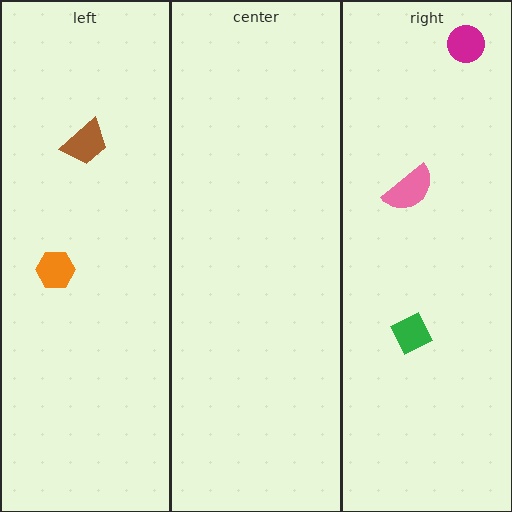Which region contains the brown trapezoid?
The left region.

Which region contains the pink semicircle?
The right region.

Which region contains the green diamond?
The right region.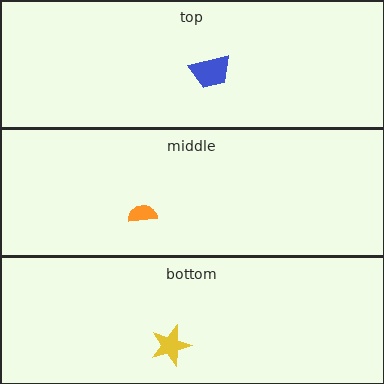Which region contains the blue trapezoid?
The top region.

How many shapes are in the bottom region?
1.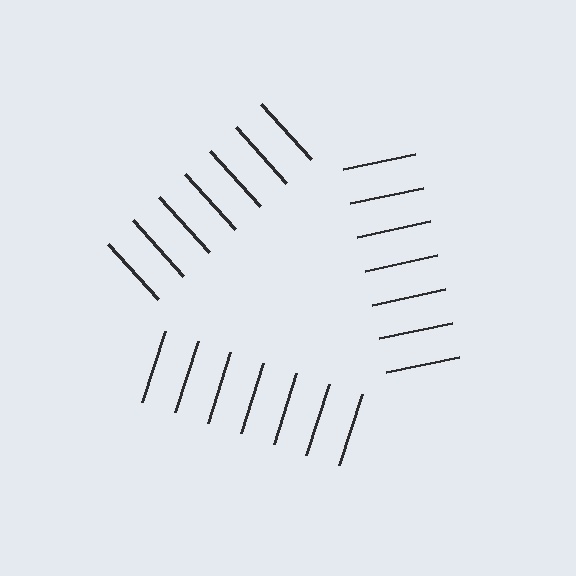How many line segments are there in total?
21 — 7 along each of the 3 edges.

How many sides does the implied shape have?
3 sides — the line-ends trace a triangle.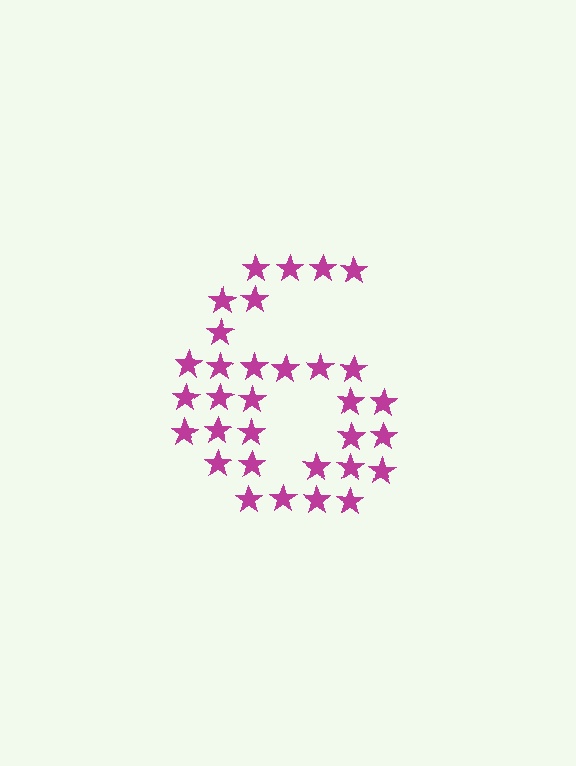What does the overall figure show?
The overall figure shows the digit 6.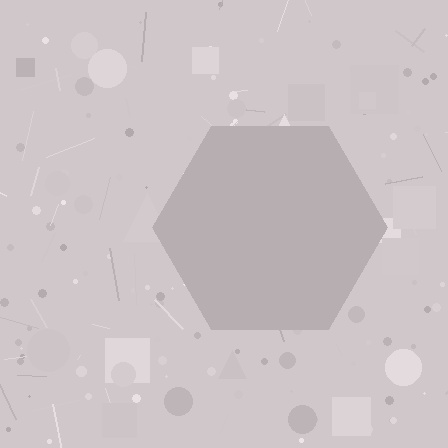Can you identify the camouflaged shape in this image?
The camouflaged shape is a hexagon.